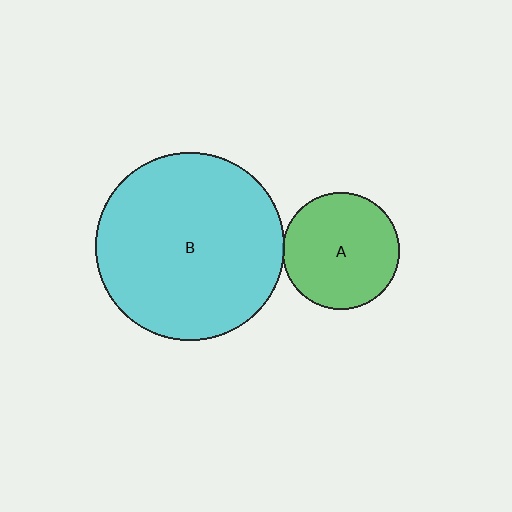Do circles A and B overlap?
Yes.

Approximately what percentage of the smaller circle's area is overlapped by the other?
Approximately 5%.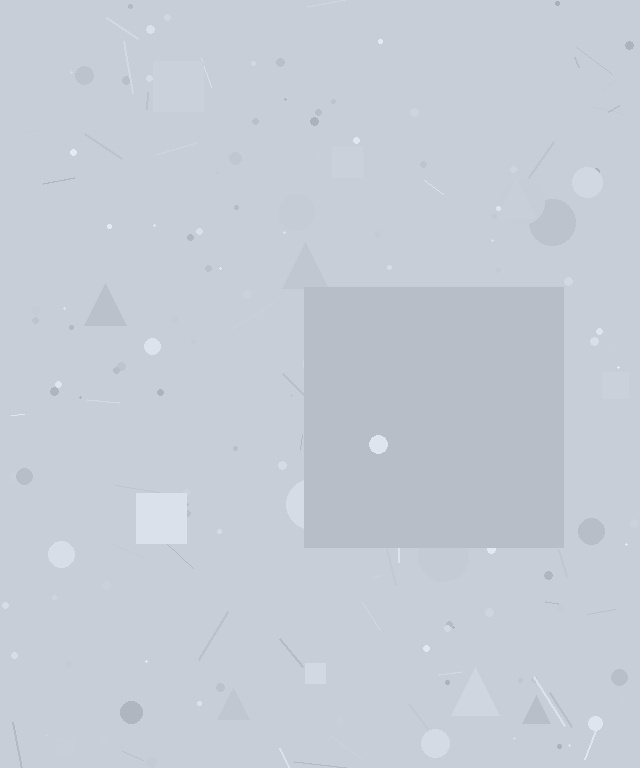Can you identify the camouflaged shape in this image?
The camouflaged shape is a square.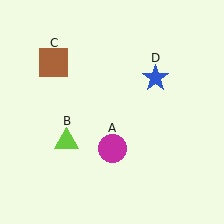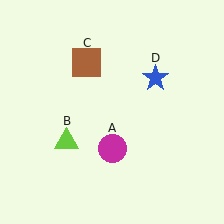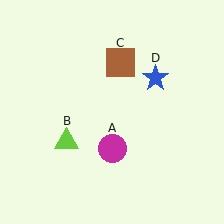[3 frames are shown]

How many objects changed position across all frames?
1 object changed position: brown square (object C).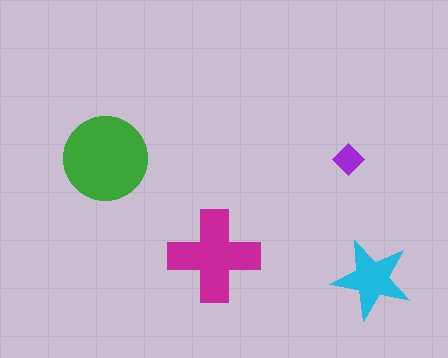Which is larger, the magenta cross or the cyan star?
The magenta cross.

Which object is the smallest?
The purple diamond.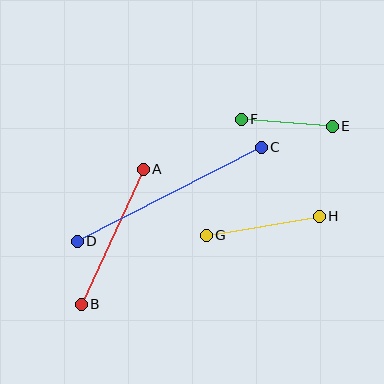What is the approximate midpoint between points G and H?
The midpoint is at approximately (263, 226) pixels.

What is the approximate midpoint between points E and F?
The midpoint is at approximately (287, 123) pixels.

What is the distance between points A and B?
The distance is approximately 148 pixels.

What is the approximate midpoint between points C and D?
The midpoint is at approximately (169, 194) pixels.